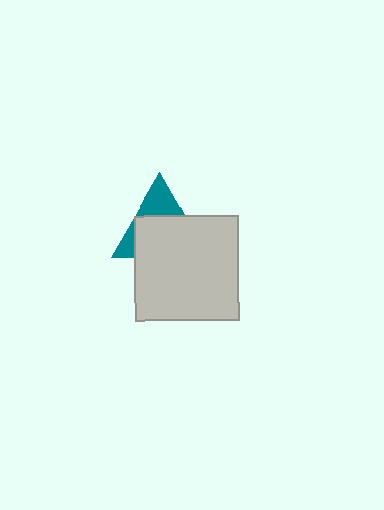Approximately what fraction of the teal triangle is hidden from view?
Roughly 63% of the teal triangle is hidden behind the light gray square.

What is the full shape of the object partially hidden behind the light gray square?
The partially hidden object is a teal triangle.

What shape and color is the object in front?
The object in front is a light gray square.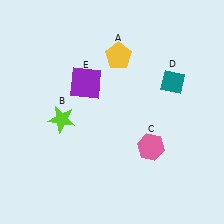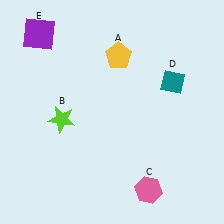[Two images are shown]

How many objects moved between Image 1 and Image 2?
2 objects moved between the two images.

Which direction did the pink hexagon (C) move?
The pink hexagon (C) moved down.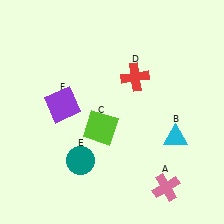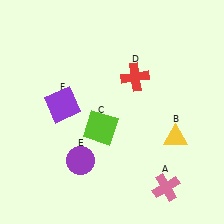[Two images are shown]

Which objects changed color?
B changed from cyan to yellow. E changed from teal to purple.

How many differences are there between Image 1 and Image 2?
There are 2 differences between the two images.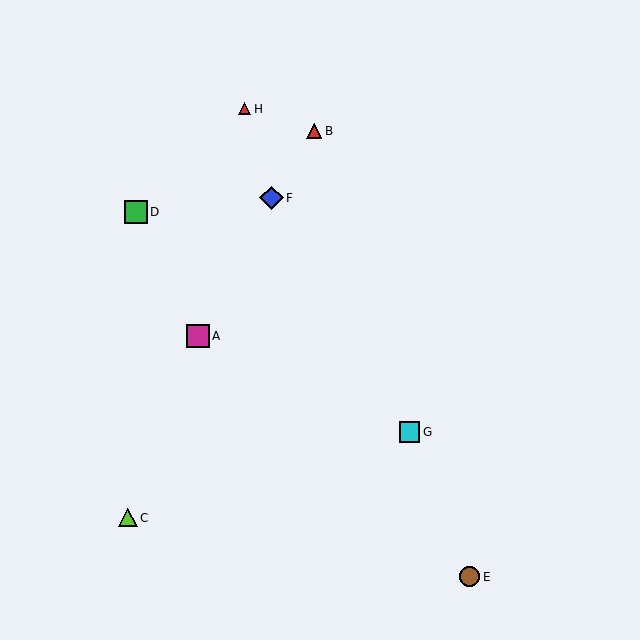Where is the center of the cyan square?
The center of the cyan square is at (409, 432).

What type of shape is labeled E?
Shape E is a brown circle.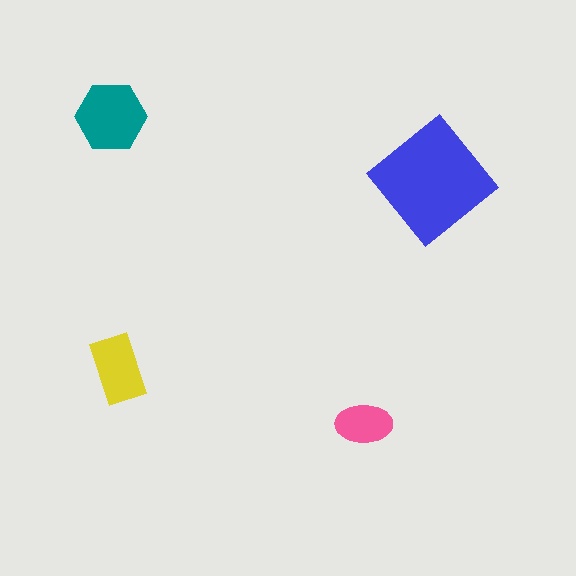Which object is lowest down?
The pink ellipse is bottommost.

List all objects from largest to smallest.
The blue diamond, the teal hexagon, the yellow rectangle, the pink ellipse.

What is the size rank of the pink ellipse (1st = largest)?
4th.